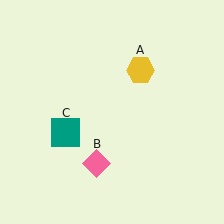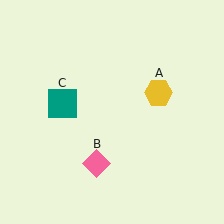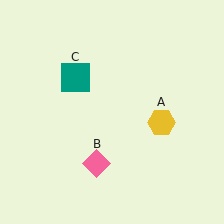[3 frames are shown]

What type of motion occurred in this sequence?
The yellow hexagon (object A), teal square (object C) rotated clockwise around the center of the scene.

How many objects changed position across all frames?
2 objects changed position: yellow hexagon (object A), teal square (object C).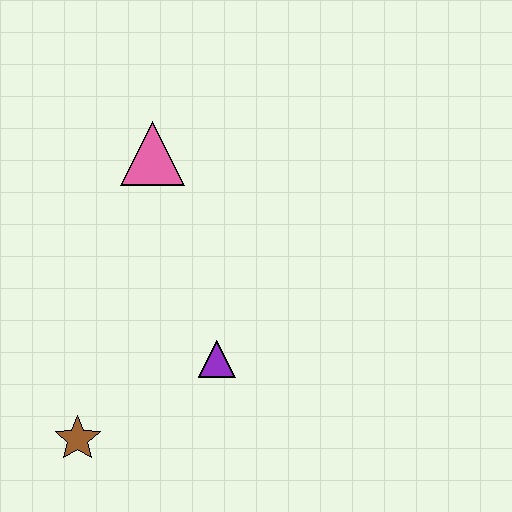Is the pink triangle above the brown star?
Yes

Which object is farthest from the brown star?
The pink triangle is farthest from the brown star.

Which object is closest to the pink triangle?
The purple triangle is closest to the pink triangle.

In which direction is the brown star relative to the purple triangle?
The brown star is to the left of the purple triangle.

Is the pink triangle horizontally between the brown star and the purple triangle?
Yes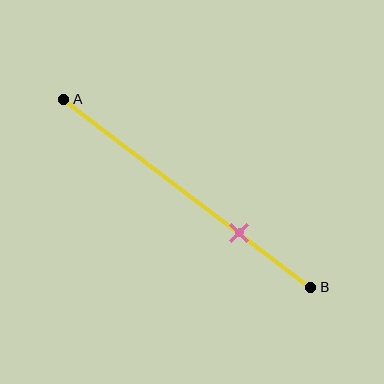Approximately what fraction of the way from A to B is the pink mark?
The pink mark is approximately 70% of the way from A to B.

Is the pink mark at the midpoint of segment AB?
No, the mark is at about 70% from A, not at the 50% midpoint.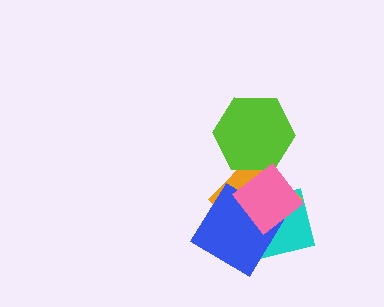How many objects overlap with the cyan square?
3 objects overlap with the cyan square.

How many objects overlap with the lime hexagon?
1 object overlaps with the lime hexagon.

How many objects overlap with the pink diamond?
3 objects overlap with the pink diamond.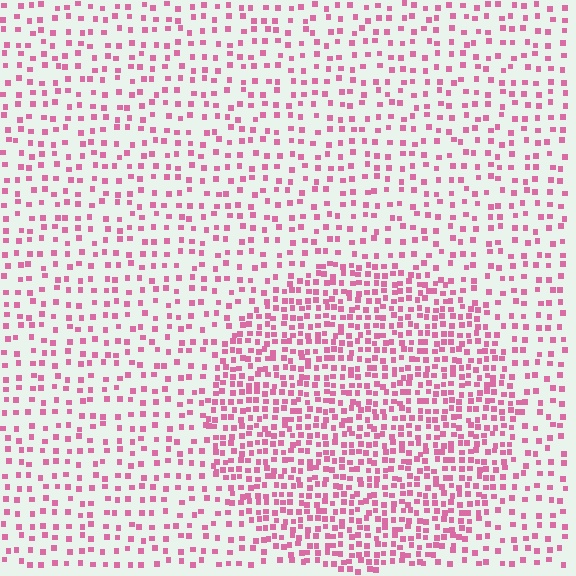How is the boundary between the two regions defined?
The boundary is defined by a change in element density (approximately 2.1x ratio). All elements are the same color, size, and shape.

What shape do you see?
I see a circle.